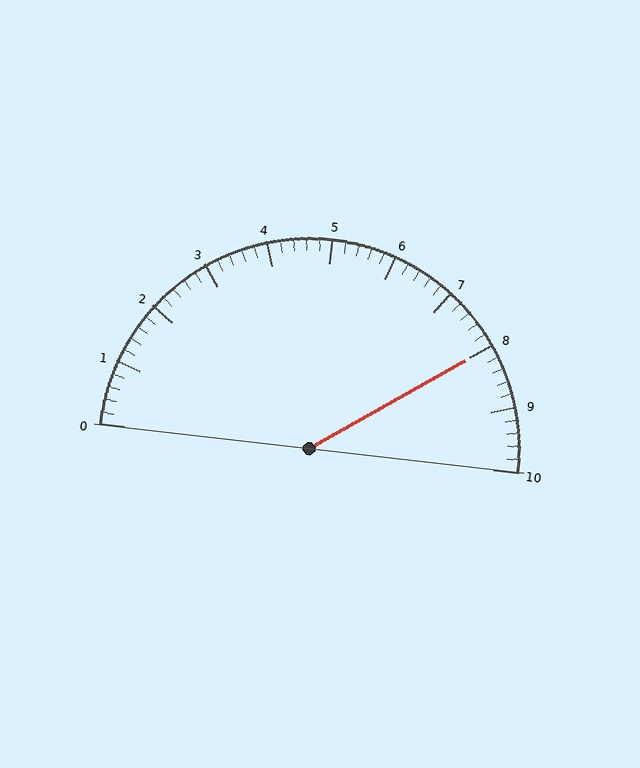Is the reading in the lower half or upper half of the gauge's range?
The reading is in the upper half of the range (0 to 10).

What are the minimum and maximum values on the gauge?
The gauge ranges from 0 to 10.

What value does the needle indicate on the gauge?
The needle indicates approximately 8.0.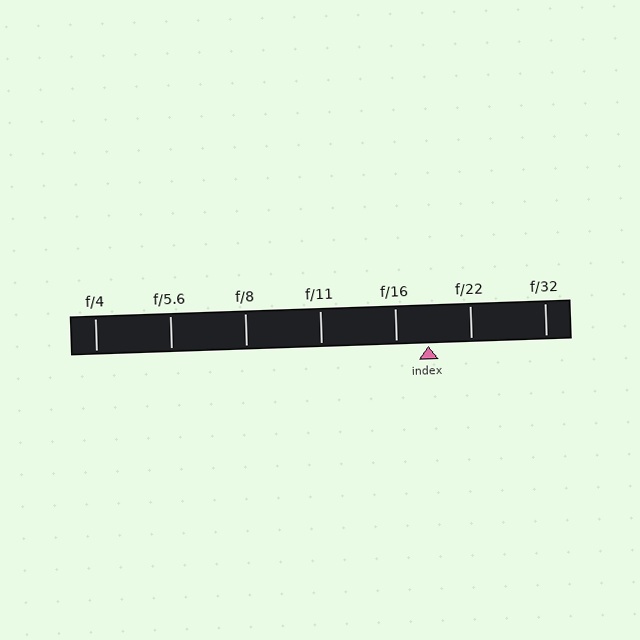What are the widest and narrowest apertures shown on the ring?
The widest aperture shown is f/4 and the narrowest is f/32.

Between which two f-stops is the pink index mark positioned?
The index mark is between f/16 and f/22.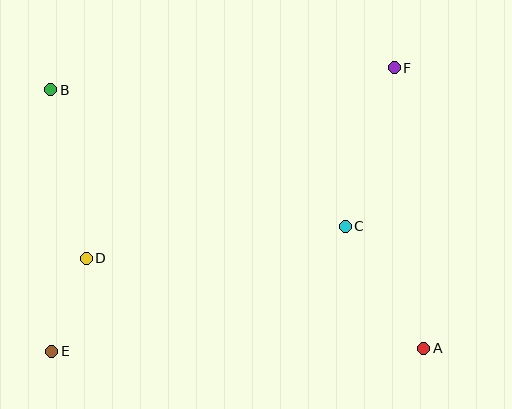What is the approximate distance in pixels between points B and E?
The distance between B and E is approximately 262 pixels.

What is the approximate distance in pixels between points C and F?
The distance between C and F is approximately 166 pixels.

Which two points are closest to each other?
Points D and E are closest to each other.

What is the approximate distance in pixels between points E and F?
The distance between E and F is approximately 445 pixels.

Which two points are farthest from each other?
Points A and B are farthest from each other.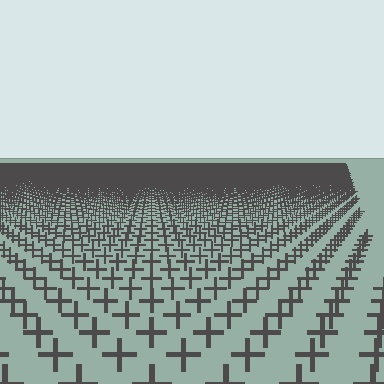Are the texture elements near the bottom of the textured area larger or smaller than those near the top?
Larger. Near the bottom, elements are closer to the viewer and appear at a bigger on-screen size.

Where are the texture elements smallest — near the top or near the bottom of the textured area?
Near the top.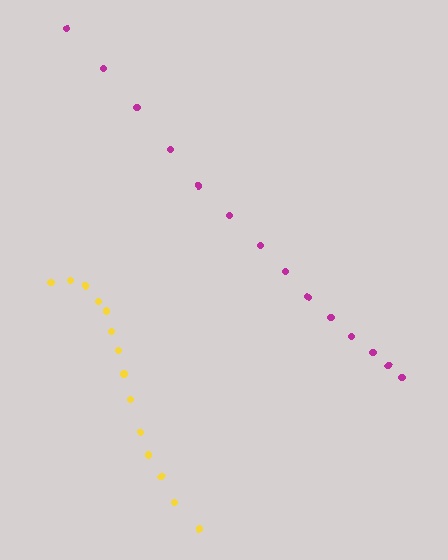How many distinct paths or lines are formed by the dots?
There are 2 distinct paths.